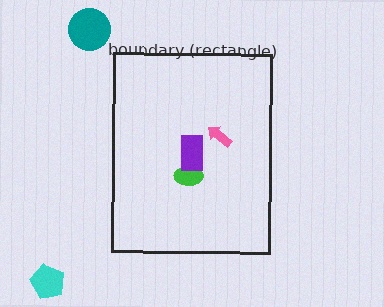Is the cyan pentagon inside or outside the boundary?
Outside.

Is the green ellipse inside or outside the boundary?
Inside.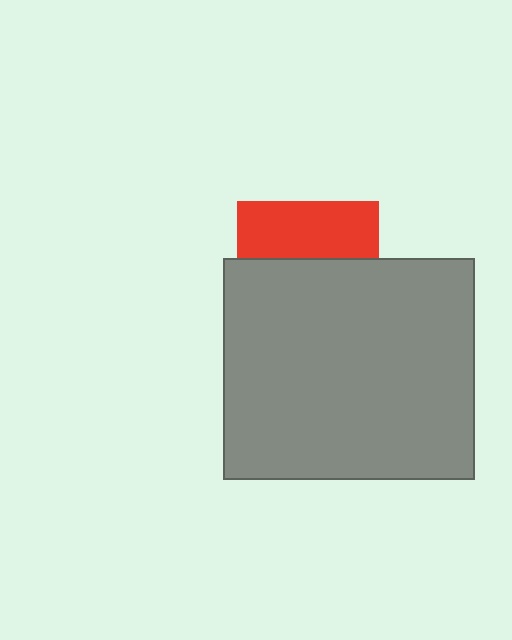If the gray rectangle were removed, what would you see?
You would see the complete red square.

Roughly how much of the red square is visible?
A small part of it is visible (roughly 40%).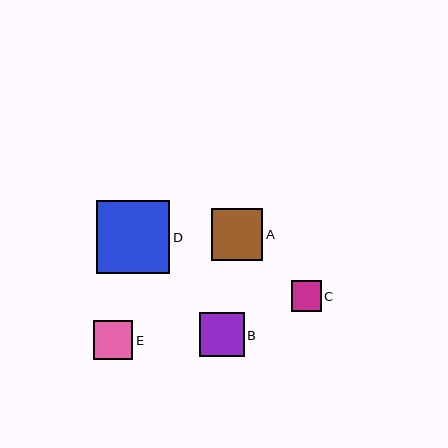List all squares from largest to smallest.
From largest to smallest: D, A, B, E, C.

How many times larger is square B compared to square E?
Square B is approximately 1.1 times the size of square E.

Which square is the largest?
Square D is the largest with a size of approximately 73 pixels.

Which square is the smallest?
Square C is the smallest with a size of approximately 30 pixels.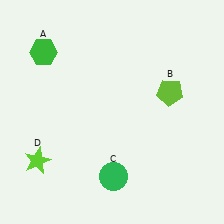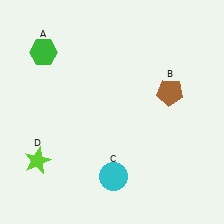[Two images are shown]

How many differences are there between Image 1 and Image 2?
There are 2 differences between the two images.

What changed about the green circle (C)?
In Image 1, C is green. In Image 2, it changed to cyan.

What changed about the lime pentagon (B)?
In Image 1, B is lime. In Image 2, it changed to brown.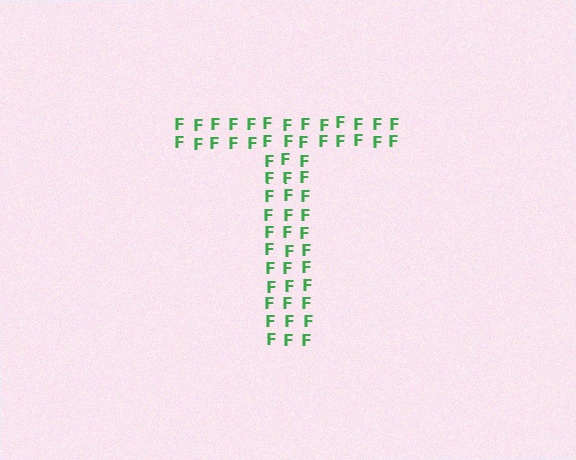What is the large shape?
The large shape is the letter T.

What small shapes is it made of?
It is made of small letter F's.